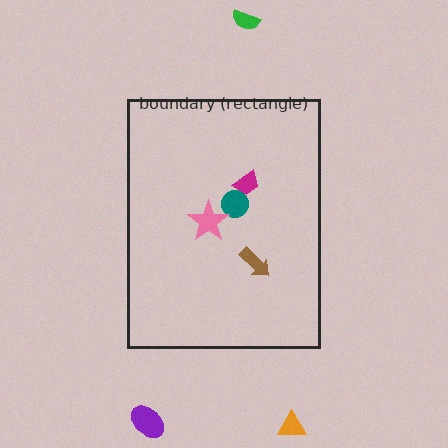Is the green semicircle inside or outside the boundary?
Outside.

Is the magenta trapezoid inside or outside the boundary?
Inside.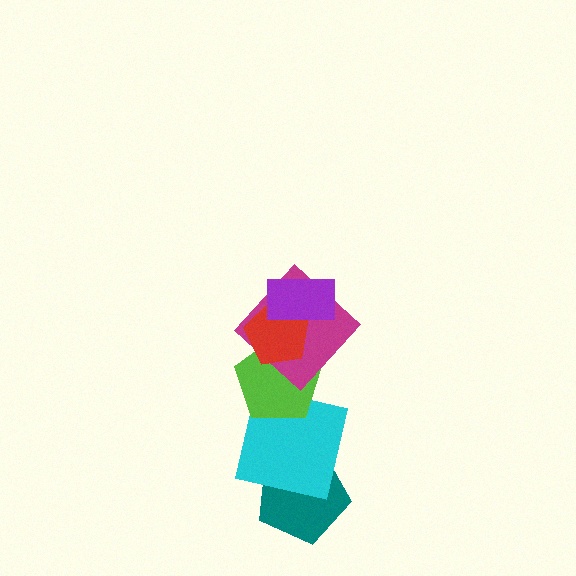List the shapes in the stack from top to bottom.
From top to bottom: the purple rectangle, the red pentagon, the magenta diamond, the lime pentagon, the cyan square, the teal pentagon.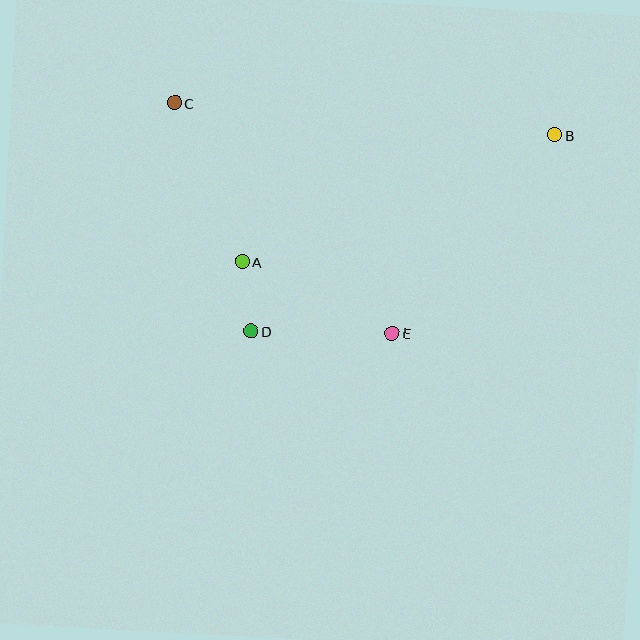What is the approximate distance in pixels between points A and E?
The distance between A and E is approximately 166 pixels.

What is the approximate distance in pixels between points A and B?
The distance between A and B is approximately 337 pixels.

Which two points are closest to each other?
Points A and D are closest to each other.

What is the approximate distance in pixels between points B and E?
The distance between B and E is approximately 256 pixels.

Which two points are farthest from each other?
Points B and C are farthest from each other.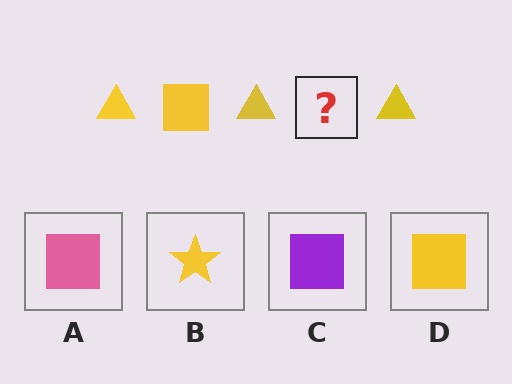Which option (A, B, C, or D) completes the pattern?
D.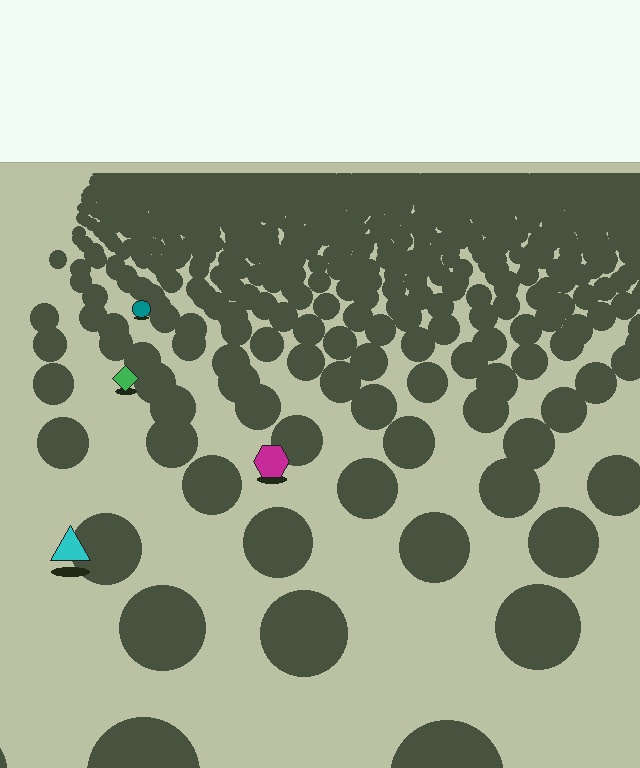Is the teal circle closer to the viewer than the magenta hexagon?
No. The magenta hexagon is closer — you can tell from the texture gradient: the ground texture is coarser near it.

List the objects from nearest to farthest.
From nearest to farthest: the cyan triangle, the magenta hexagon, the green diamond, the teal circle.